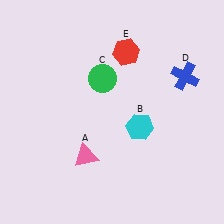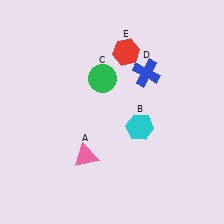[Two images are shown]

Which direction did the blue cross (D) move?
The blue cross (D) moved left.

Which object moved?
The blue cross (D) moved left.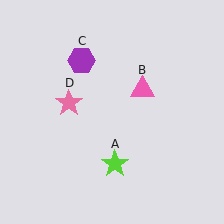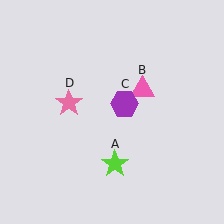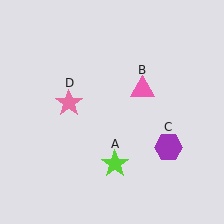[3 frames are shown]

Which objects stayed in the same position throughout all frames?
Lime star (object A) and pink triangle (object B) and pink star (object D) remained stationary.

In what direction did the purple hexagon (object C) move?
The purple hexagon (object C) moved down and to the right.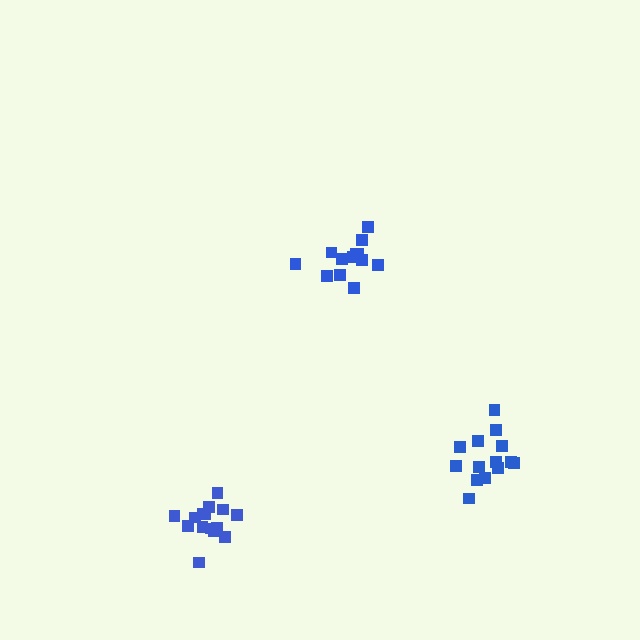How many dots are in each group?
Group 1: 13 dots, Group 2: 14 dots, Group 3: 15 dots (42 total).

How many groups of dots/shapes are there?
There are 3 groups.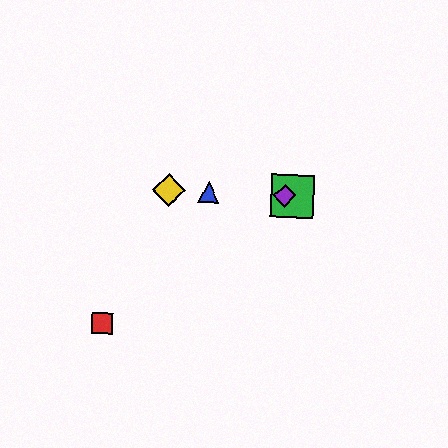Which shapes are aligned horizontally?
The blue triangle, the green square, the yellow diamond, the purple diamond are aligned horizontally.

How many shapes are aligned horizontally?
4 shapes (the blue triangle, the green square, the yellow diamond, the purple diamond) are aligned horizontally.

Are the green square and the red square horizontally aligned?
No, the green square is at y≈196 and the red square is at y≈323.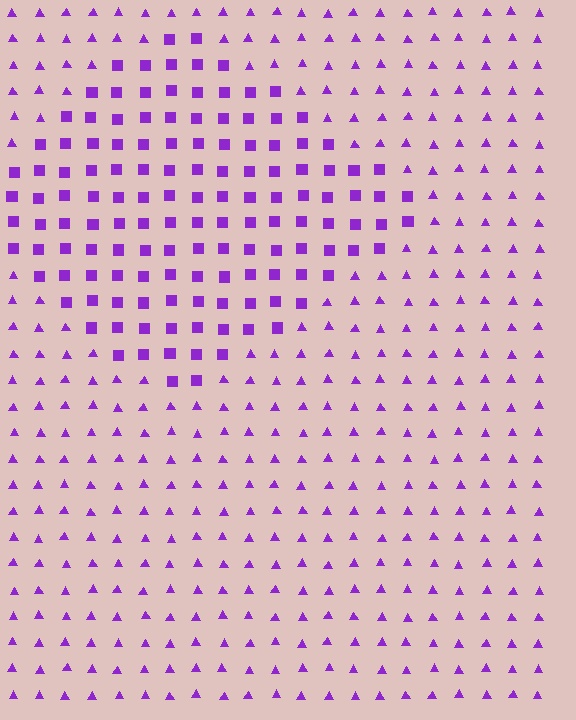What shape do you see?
I see a diamond.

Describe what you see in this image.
The image is filled with small purple elements arranged in a uniform grid. A diamond-shaped region contains squares, while the surrounding area contains triangles. The boundary is defined purely by the change in element shape.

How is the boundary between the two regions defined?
The boundary is defined by a change in element shape: squares inside vs. triangles outside. All elements share the same color and spacing.